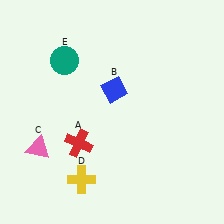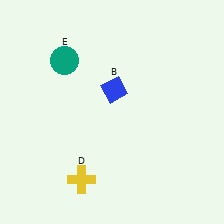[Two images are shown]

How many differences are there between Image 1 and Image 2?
There are 2 differences between the two images.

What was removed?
The pink triangle (C), the red cross (A) were removed in Image 2.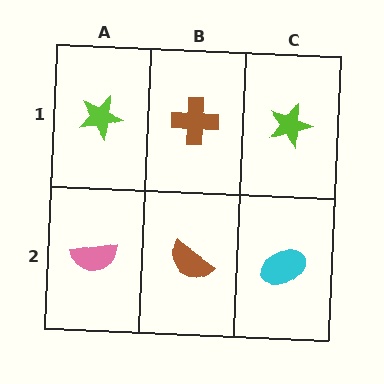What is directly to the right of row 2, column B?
A cyan ellipse.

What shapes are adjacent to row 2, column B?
A brown cross (row 1, column B), a pink semicircle (row 2, column A), a cyan ellipse (row 2, column C).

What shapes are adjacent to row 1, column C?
A cyan ellipse (row 2, column C), a brown cross (row 1, column B).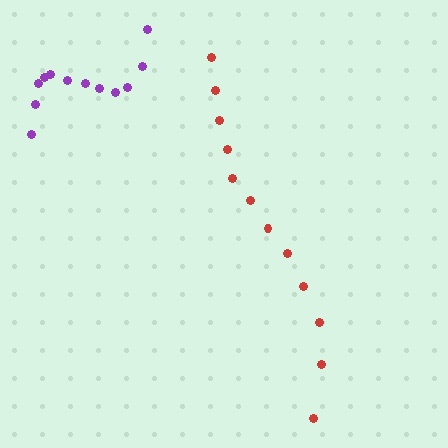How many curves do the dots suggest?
There are 2 distinct paths.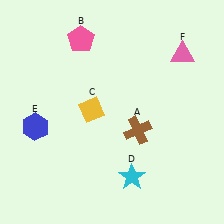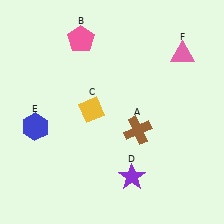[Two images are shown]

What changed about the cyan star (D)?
In Image 1, D is cyan. In Image 2, it changed to purple.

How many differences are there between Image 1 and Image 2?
There is 1 difference between the two images.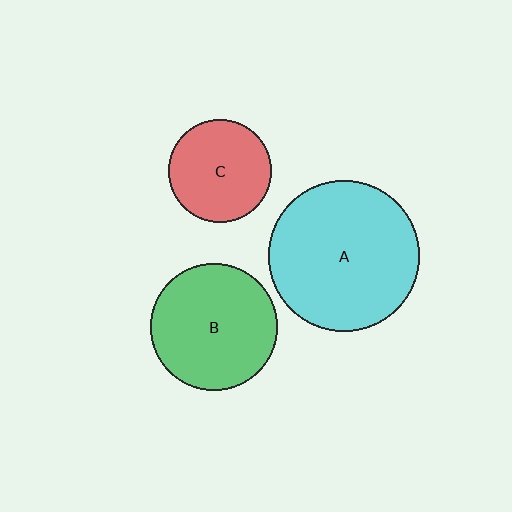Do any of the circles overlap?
No, none of the circles overlap.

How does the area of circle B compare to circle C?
Approximately 1.5 times.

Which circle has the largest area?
Circle A (cyan).